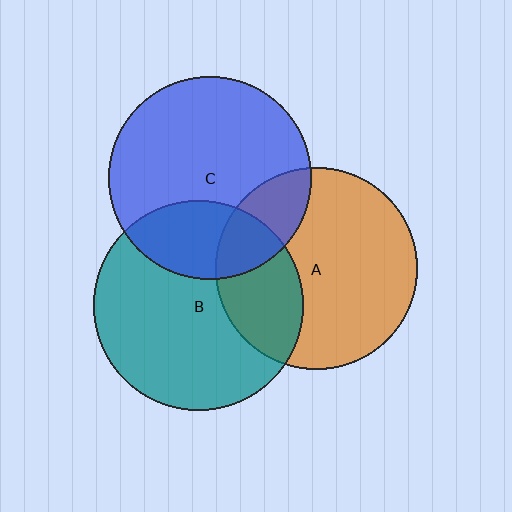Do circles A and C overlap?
Yes.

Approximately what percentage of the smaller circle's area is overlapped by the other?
Approximately 20%.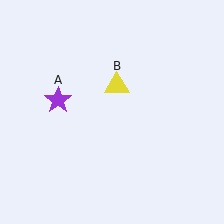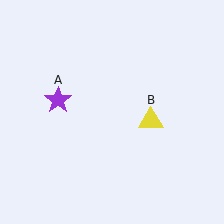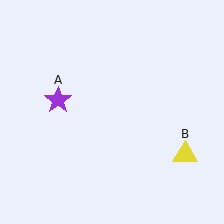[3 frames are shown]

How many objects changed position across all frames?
1 object changed position: yellow triangle (object B).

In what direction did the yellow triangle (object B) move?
The yellow triangle (object B) moved down and to the right.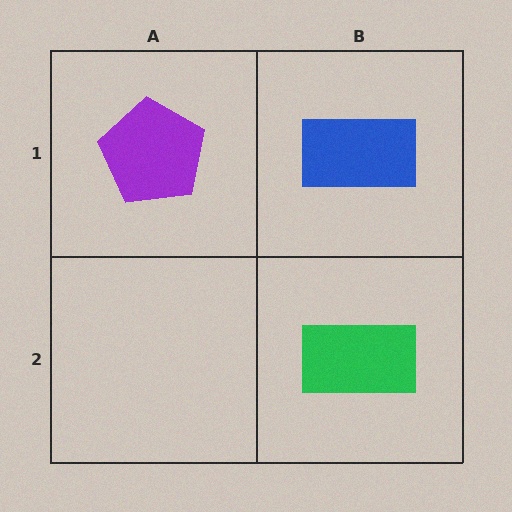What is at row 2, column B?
A green rectangle.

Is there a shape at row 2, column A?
No, that cell is empty.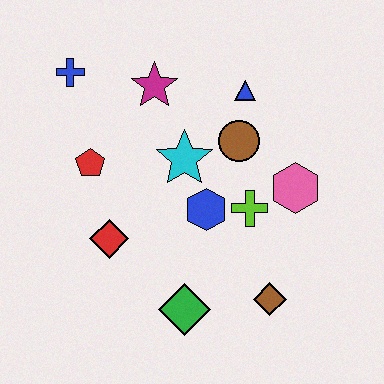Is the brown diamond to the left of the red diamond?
No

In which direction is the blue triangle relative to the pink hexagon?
The blue triangle is above the pink hexagon.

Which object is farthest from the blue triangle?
The green diamond is farthest from the blue triangle.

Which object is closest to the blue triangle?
The brown circle is closest to the blue triangle.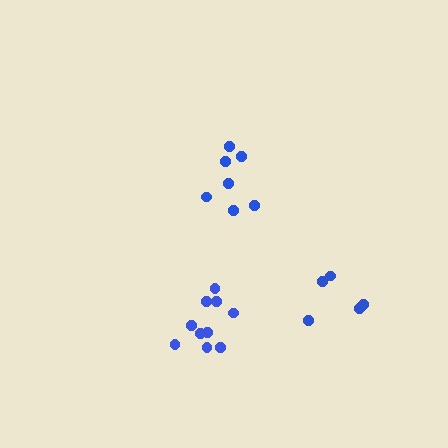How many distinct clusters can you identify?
There are 3 distinct clusters.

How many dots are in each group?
Group 1: 7 dots, Group 2: 5 dots, Group 3: 10 dots (22 total).